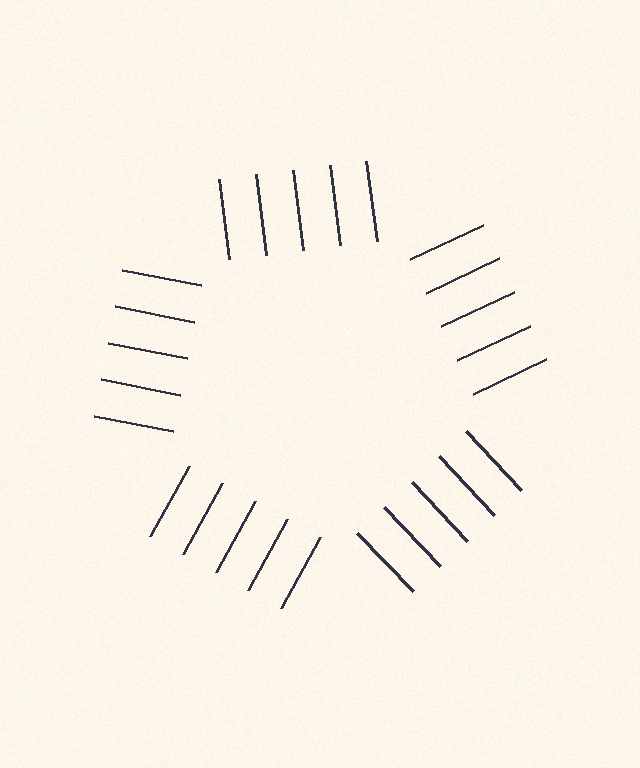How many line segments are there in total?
25 — 5 along each of the 5 edges.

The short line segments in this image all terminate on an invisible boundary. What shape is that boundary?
An illusory pentagon — the line segments terminate on its edges but no continuous stroke is drawn.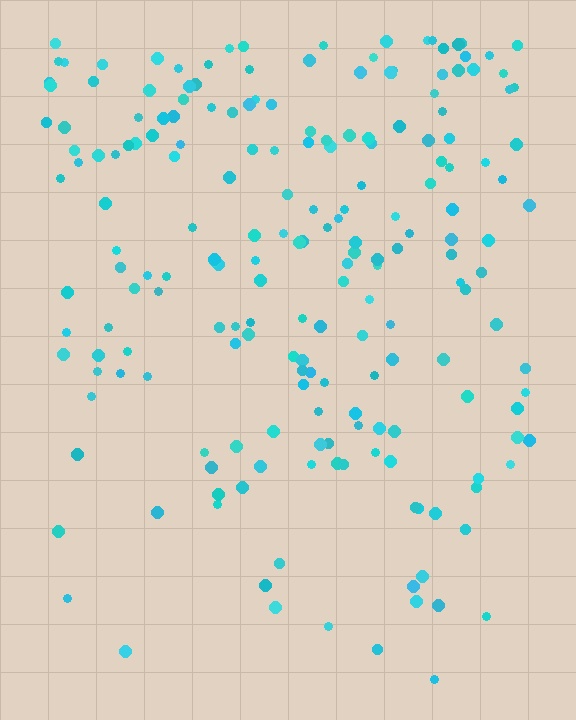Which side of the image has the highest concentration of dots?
The top.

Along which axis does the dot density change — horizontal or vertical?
Vertical.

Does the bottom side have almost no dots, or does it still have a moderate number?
Still a moderate number, just noticeably fewer than the top.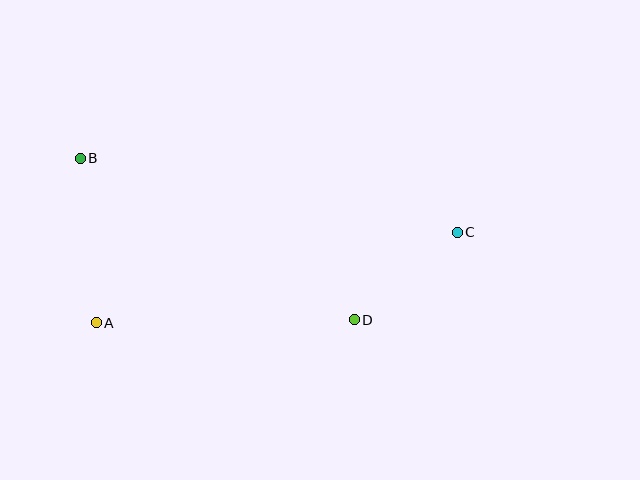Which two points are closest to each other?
Points C and D are closest to each other.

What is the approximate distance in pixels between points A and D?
The distance between A and D is approximately 258 pixels.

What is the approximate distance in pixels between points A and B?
The distance between A and B is approximately 165 pixels.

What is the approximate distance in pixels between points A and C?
The distance between A and C is approximately 372 pixels.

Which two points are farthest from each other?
Points B and C are farthest from each other.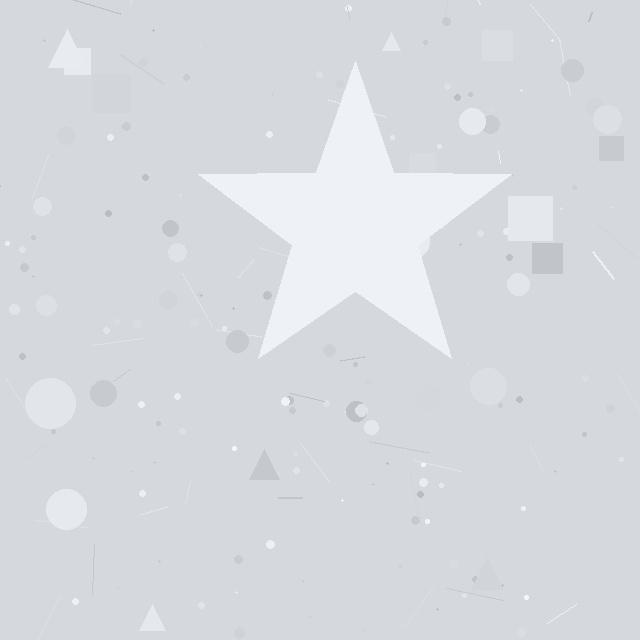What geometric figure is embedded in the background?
A star is embedded in the background.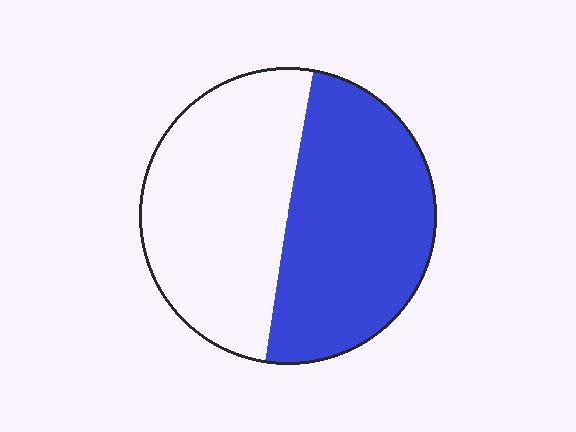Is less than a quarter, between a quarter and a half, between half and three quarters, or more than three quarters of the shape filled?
Between a quarter and a half.